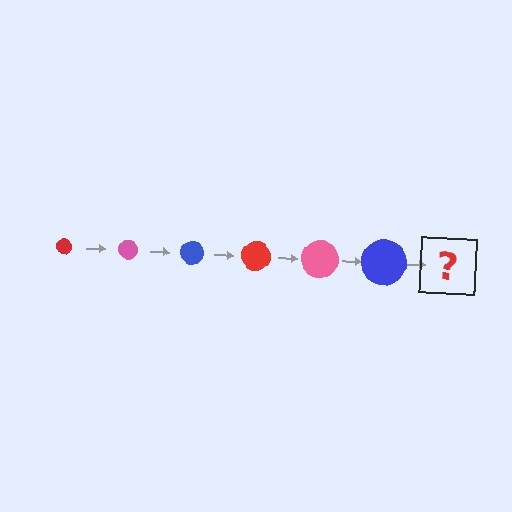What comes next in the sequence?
The next element should be a red circle, larger than the previous one.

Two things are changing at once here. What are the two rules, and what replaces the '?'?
The two rules are that the circle grows larger each step and the color cycles through red, pink, and blue. The '?' should be a red circle, larger than the previous one.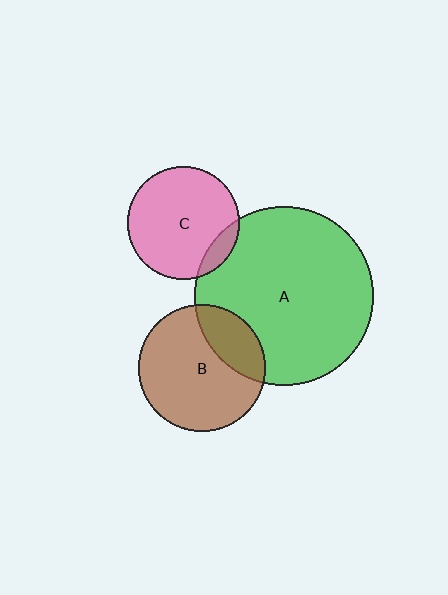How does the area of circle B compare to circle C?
Approximately 1.3 times.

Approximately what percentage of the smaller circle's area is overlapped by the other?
Approximately 25%.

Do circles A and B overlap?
Yes.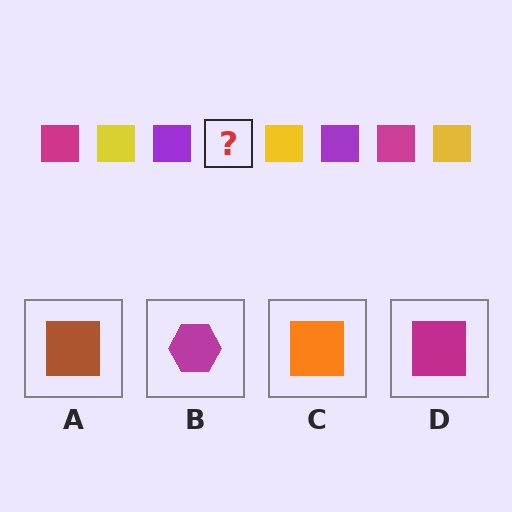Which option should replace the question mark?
Option D.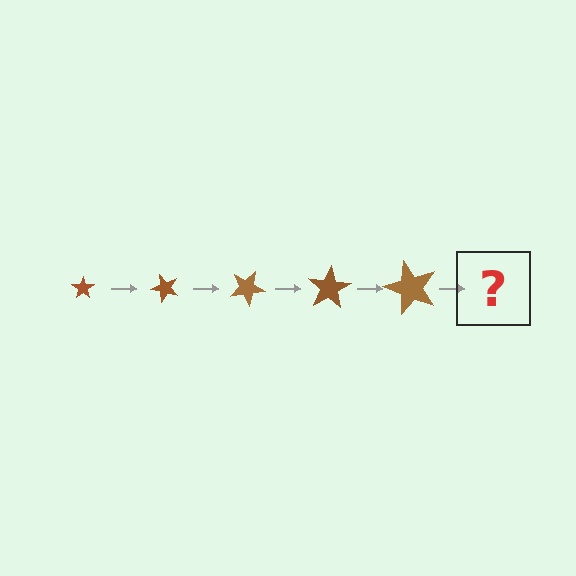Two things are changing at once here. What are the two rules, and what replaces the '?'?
The two rules are that the star grows larger each step and it rotates 50 degrees each step. The '?' should be a star, larger than the previous one and rotated 250 degrees from the start.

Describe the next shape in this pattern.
It should be a star, larger than the previous one and rotated 250 degrees from the start.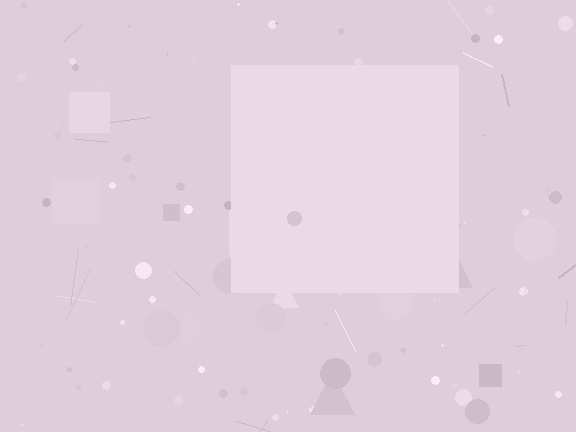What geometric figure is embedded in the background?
A square is embedded in the background.